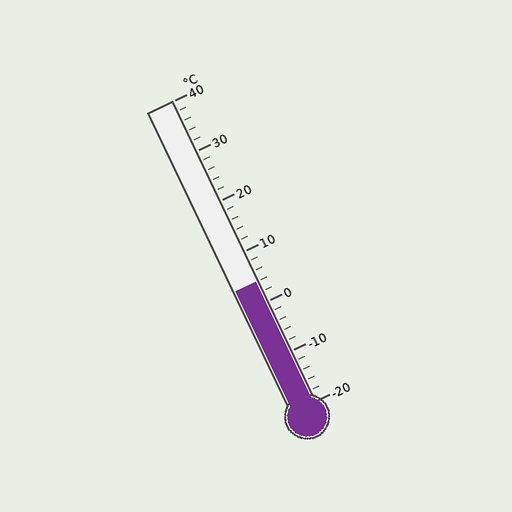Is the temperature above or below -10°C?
The temperature is above -10°C.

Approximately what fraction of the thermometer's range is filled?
The thermometer is filled to approximately 40% of its range.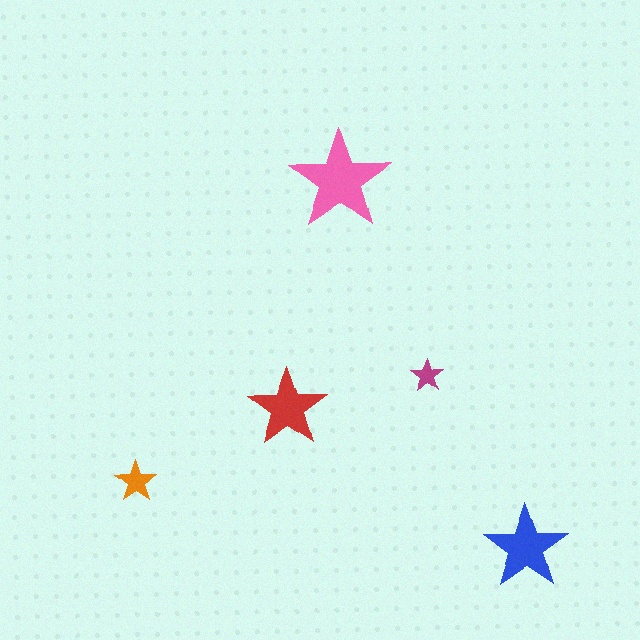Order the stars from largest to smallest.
the pink one, the blue one, the red one, the orange one, the magenta one.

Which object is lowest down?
The blue star is bottommost.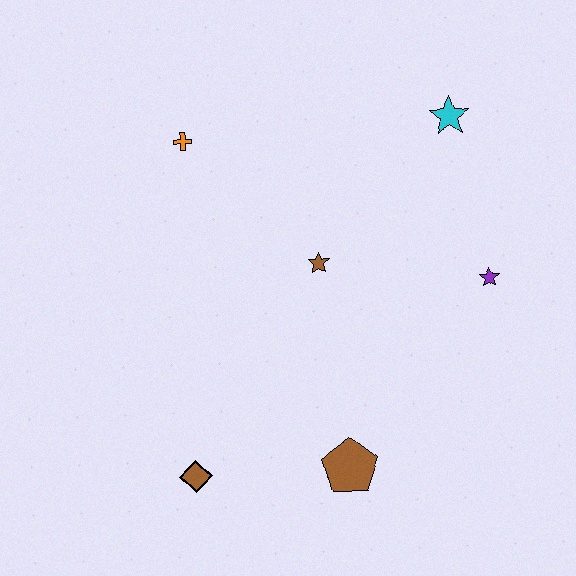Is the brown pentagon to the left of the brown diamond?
No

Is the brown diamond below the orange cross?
Yes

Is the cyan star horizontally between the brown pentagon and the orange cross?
No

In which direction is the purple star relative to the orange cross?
The purple star is to the right of the orange cross.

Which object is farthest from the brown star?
The brown diamond is farthest from the brown star.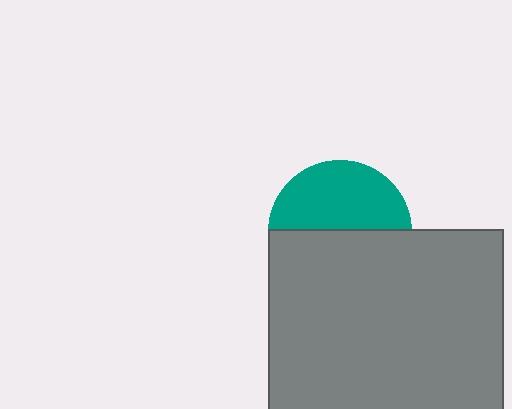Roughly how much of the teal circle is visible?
About half of it is visible (roughly 48%).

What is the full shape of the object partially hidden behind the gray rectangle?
The partially hidden object is a teal circle.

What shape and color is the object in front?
The object in front is a gray rectangle.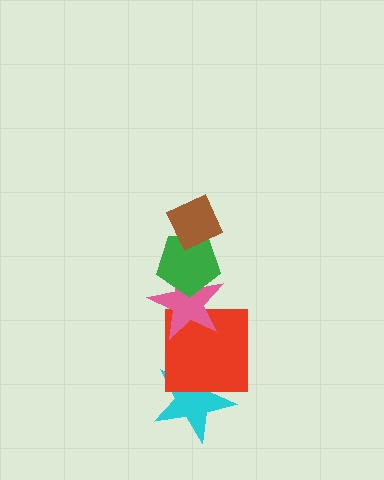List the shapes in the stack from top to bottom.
From top to bottom: the brown diamond, the green pentagon, the pink star, the red square, the cyan star.